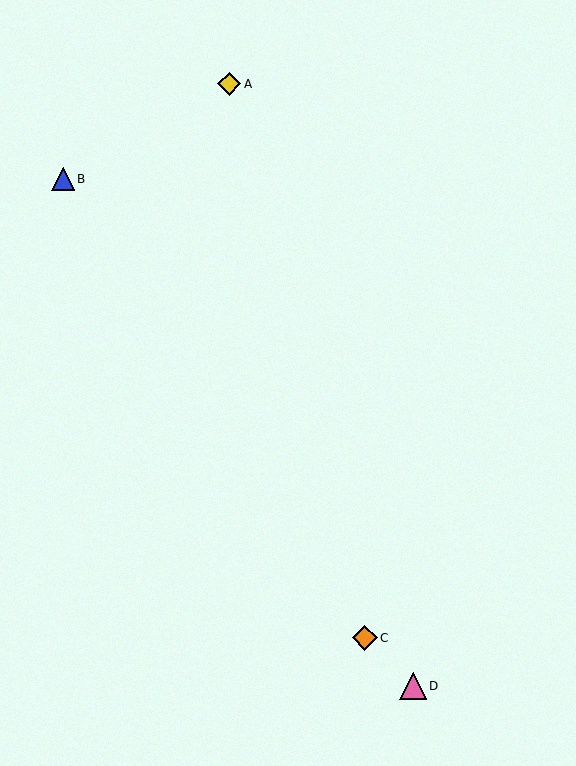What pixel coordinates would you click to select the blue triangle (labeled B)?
Click at (63, 179) to select the blue triangle B.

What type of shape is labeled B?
Shape B is a blue triangle.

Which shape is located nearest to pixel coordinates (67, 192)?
The blue triangle (labeled B) at (63, 179) is nearest to that location.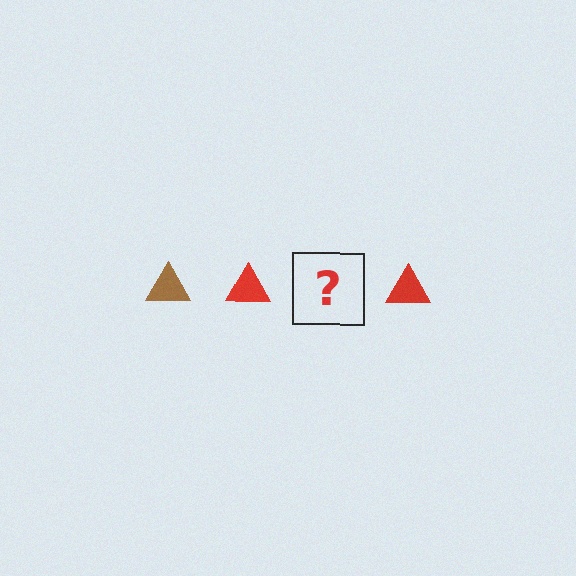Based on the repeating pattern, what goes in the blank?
The blank should be a brown triangle.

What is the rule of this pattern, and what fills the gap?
The rule is that the pattern cycles through brown, red triangles. The gap should be filled with a brown triangle.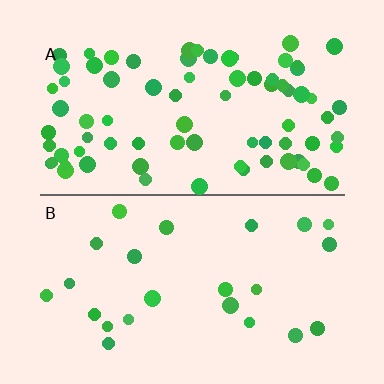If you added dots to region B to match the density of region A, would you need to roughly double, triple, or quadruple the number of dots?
Approximately triple.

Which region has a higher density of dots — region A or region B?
A (the top).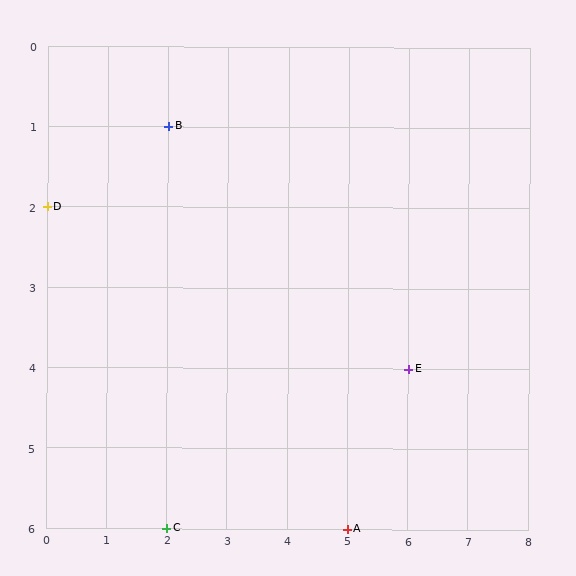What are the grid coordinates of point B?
Point B is at grid coordinates (2, 1).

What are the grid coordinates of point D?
Point D is at grid coordinates (0, 2).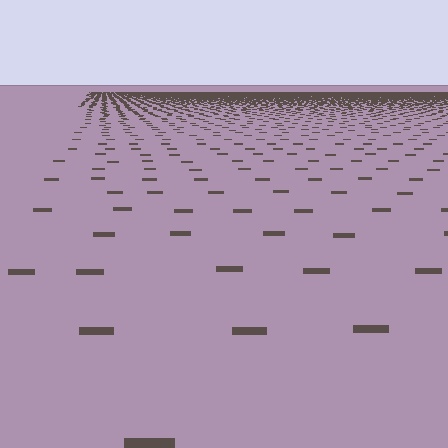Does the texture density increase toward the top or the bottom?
Density increases toward the top.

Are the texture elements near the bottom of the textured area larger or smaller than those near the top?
Larger. Near the bottom, elements are closer to the viewer and appear at a bigger on-screen size.